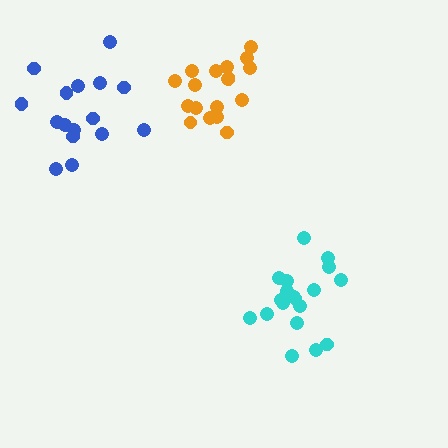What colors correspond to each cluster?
The clusters are colored: cyan, orange, blue.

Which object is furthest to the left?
The blue cluster is leftmost.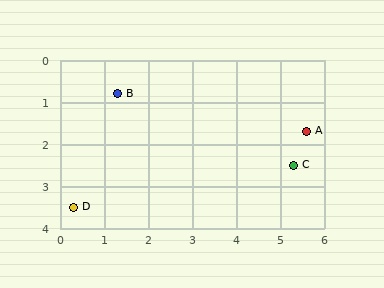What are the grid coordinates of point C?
Point C is at approximately (5.3, 2.5).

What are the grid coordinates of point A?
Point A is at approximately (5.6, 1.7).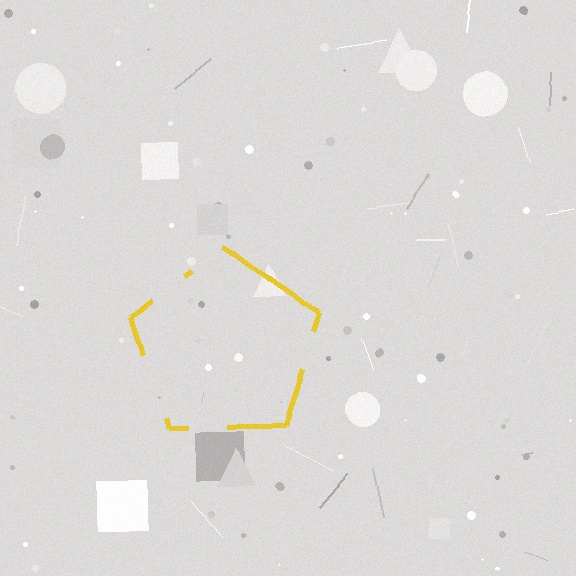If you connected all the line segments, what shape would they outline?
They would outline a pentagon.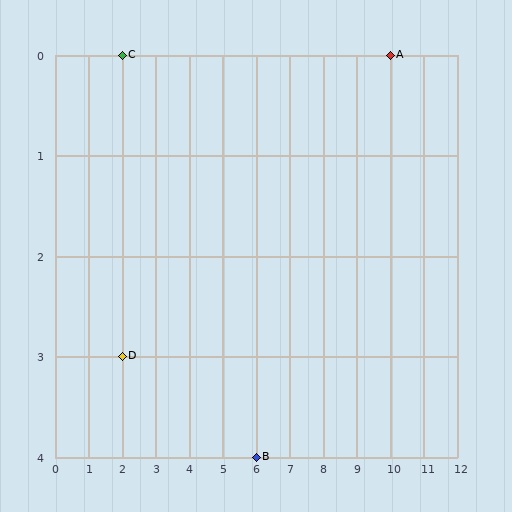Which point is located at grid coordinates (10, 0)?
Point A is at (10, 0).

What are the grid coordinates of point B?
Point B is at grid coordinates (6, 4).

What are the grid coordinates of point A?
Point A is at grid coordinates (10, 0).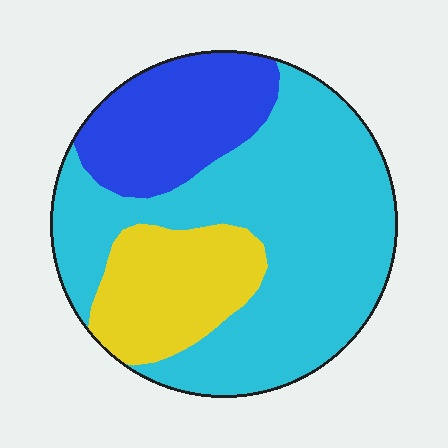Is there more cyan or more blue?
Cyan.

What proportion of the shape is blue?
Blue takes up about one fifth (1/5) of the shape.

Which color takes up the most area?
Cyan, at roughly 60%.